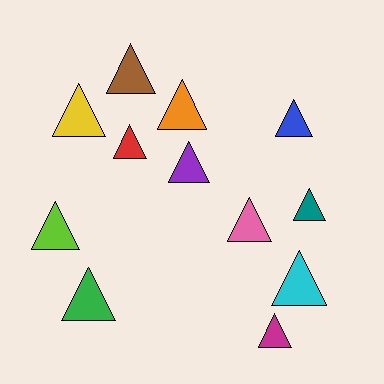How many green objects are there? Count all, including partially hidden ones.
There is 1 green object.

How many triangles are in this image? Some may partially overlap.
There are 12 triangles.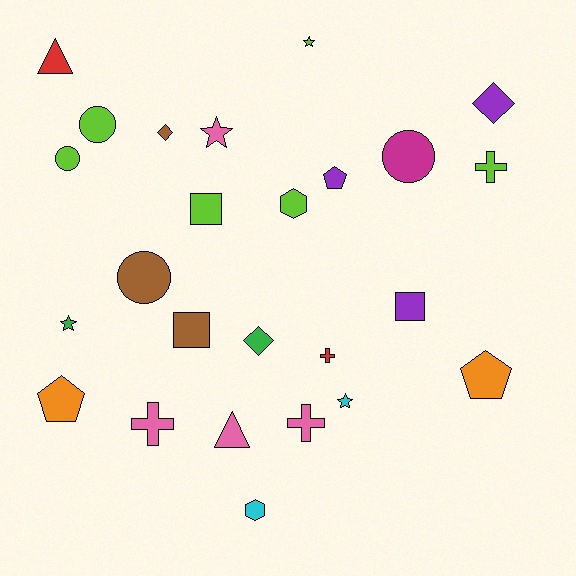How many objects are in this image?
There are 25 objects.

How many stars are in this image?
There are 4 stars.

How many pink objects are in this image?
There are 4 pink objects.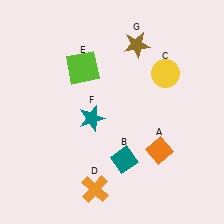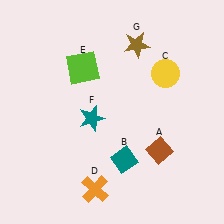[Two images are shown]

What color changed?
The diamond (A) changed from orange in Image 1 to brown in Image 2.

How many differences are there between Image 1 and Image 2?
There is 1 difference between the two images.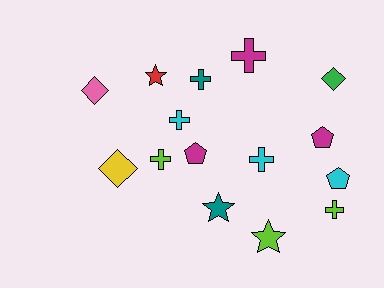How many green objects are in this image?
There is 1 green object.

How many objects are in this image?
There are 15 objects.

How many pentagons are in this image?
There are 3 pentagons.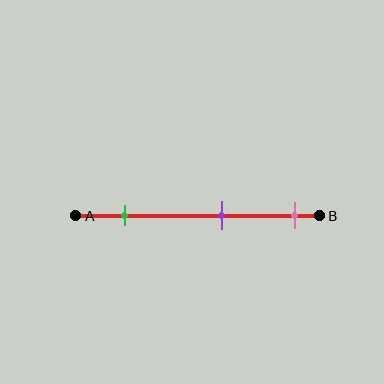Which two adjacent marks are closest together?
The purple and pink marks are the closest adjacent pair.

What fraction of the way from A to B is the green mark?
The green mark is approximately 20% (0.2) of the way from A to B.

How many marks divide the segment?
There are 3 marks dividing the segment.